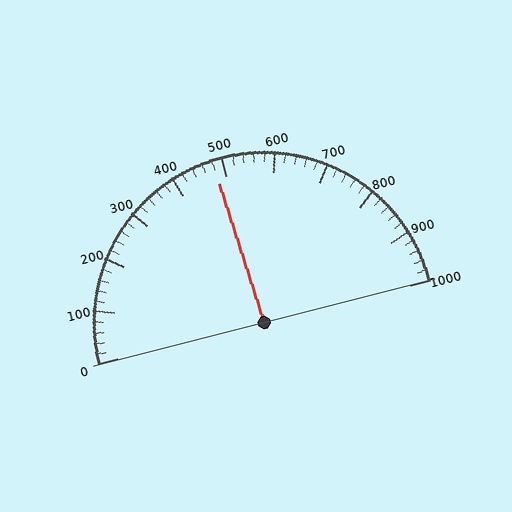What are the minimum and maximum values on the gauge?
The gauge ranges from 0 to 1000.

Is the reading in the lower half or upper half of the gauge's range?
The reading is in the lower half of the range (0 to 1000).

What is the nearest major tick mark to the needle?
The nearest major tick mark is 500.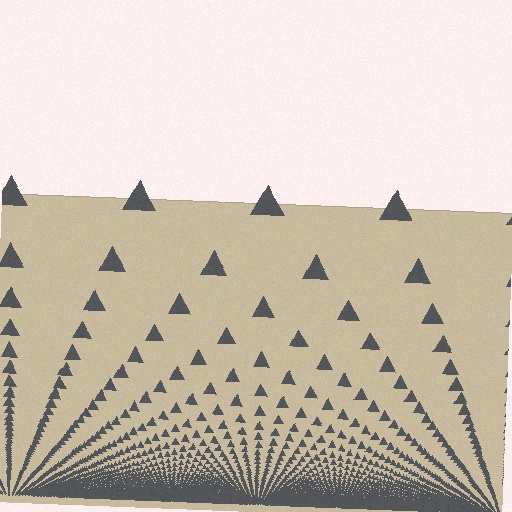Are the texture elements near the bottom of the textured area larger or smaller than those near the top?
Smaller. The gradient is inverted — elements near the bottom are smaller and denser.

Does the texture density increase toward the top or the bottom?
Density increases toward the bottom.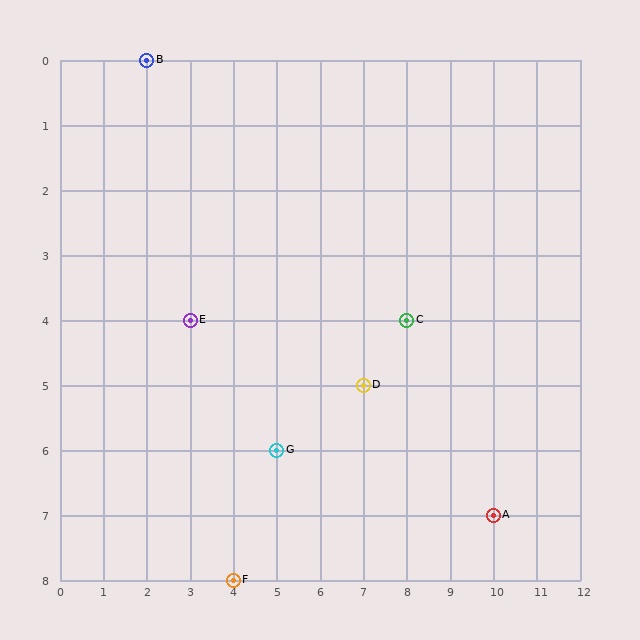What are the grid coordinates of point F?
Point F is at grid coordinates (4, 8).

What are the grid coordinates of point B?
Point B is at grid coordinates (2, 0).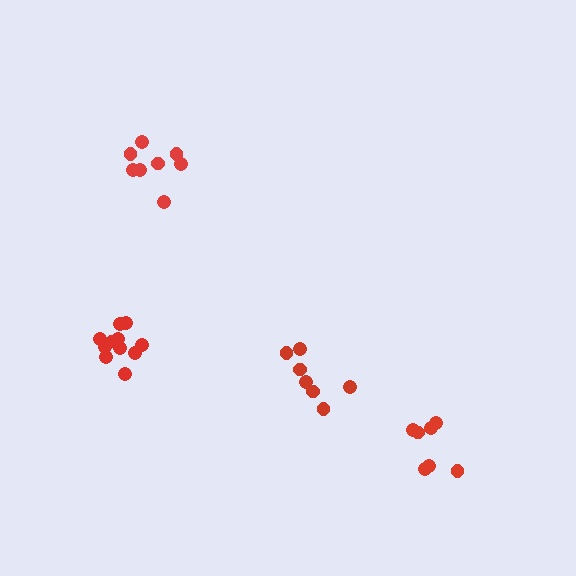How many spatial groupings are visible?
There are 4 spatial groupings.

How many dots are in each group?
Group 1: 7 dots, Group 2: 8 dots, Group 3: 7 dots, Group 4: 11 dots (33 total).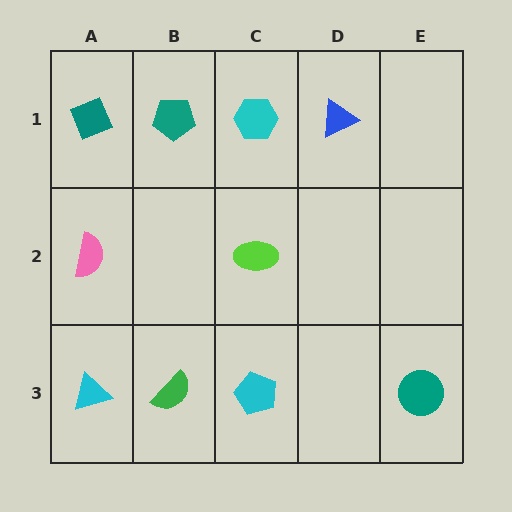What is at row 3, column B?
A green semicircle.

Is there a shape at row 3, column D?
No, that cell is empty.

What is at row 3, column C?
A cyan pentagon.